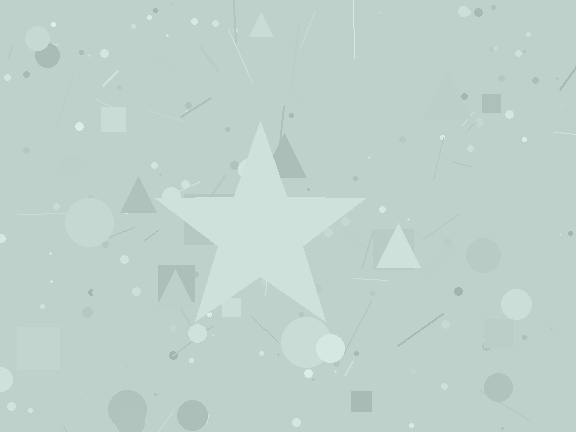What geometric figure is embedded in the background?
A star is embedded in the background.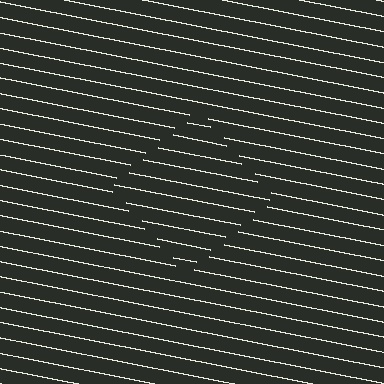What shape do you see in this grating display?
An illusory square. The interior of the shape contains the same grating, shifted by half a period — the contour is defined by the phase discontinuity where line-ends from the inner and outer gratings abut.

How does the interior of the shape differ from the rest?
The interior of the shape contains the same grating, shifted by half a period — the contour is defined by the phase discontinuity where line-ends from the inner and outer gratings abut.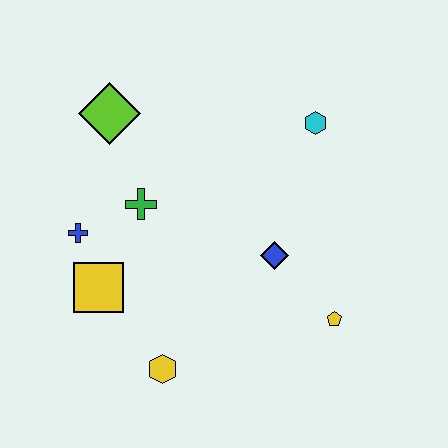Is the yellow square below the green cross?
Yes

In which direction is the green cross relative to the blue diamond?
The green cross is to the left of the blue diamond.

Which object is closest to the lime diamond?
The green cross is closest to the lime diamond.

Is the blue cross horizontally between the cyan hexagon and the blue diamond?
No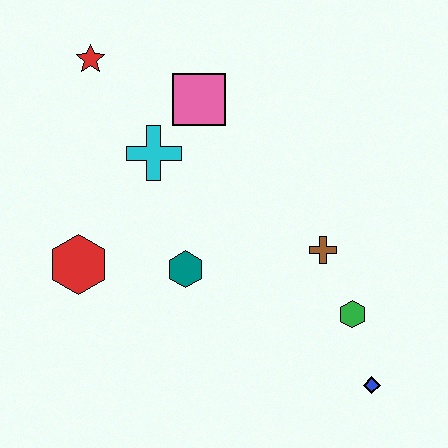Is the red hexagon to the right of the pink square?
No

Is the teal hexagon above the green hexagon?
Yes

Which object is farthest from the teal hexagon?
The red star is farthest from the teal hexagon.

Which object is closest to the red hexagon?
The teal hexagon is closest to the red hexagon.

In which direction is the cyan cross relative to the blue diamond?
The cyan cross is above the blue diamond.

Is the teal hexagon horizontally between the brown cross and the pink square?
No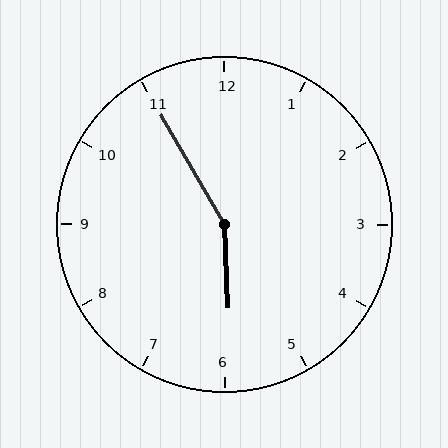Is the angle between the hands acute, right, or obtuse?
It is obtuse.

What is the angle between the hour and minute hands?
Approximately 152 degrees.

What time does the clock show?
5:55.